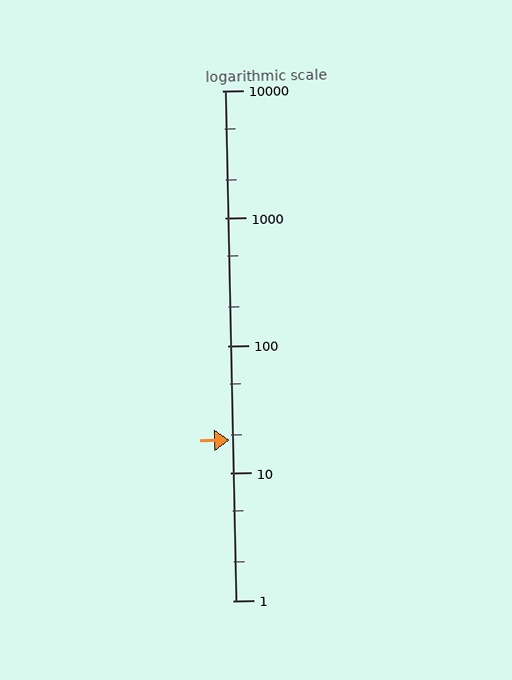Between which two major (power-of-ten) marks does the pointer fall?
The pointer is between 10 and 100.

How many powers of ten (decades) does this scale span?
The scale spans 4 decades, from 1 to 10000.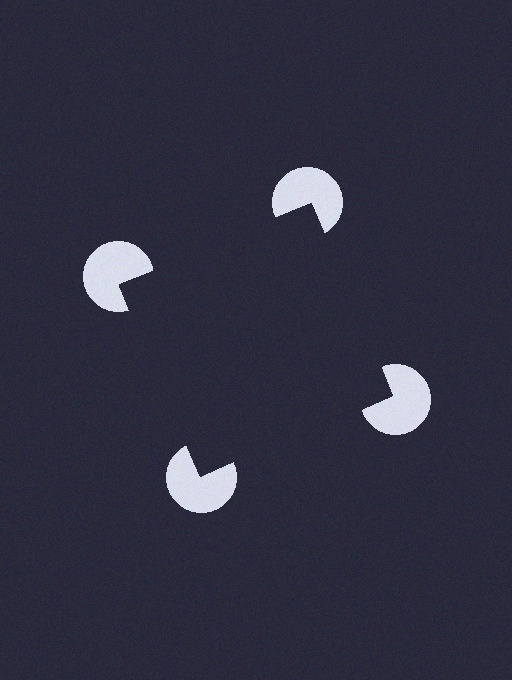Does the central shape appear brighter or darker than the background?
It typically appears slightly darker than the background, even though no actual brightness change is drawn.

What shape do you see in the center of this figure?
An illusory square — its edges are inferred from the aligned wedge cuts in the pac-man discs, not physically drawn.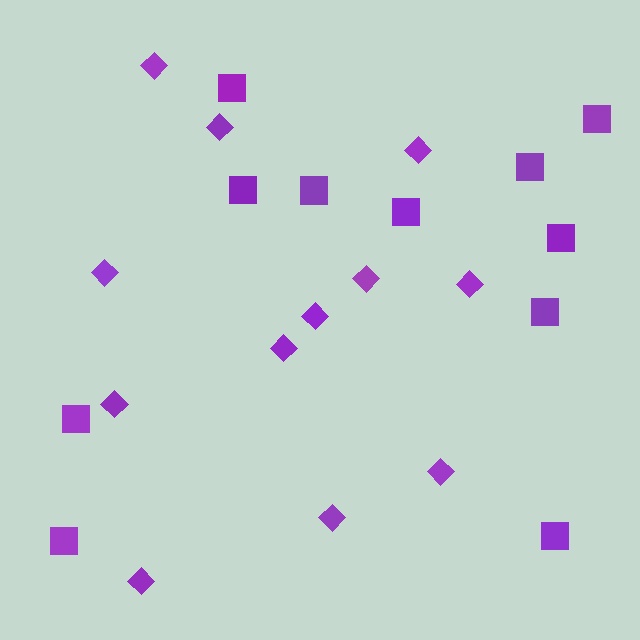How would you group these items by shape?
There are 2 groups: one group of squares (11) and one group of diamonds (12).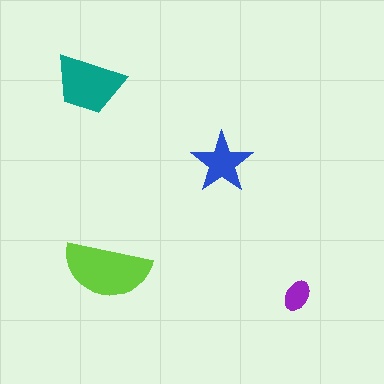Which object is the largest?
The lime semicircle.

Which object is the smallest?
The purple ellipse.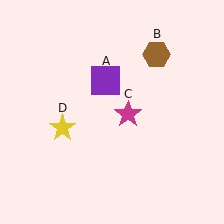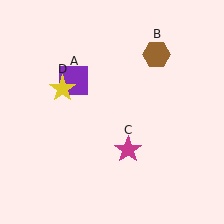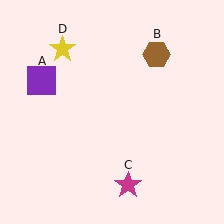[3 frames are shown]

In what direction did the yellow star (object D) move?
The yellow star (object D) moved up.